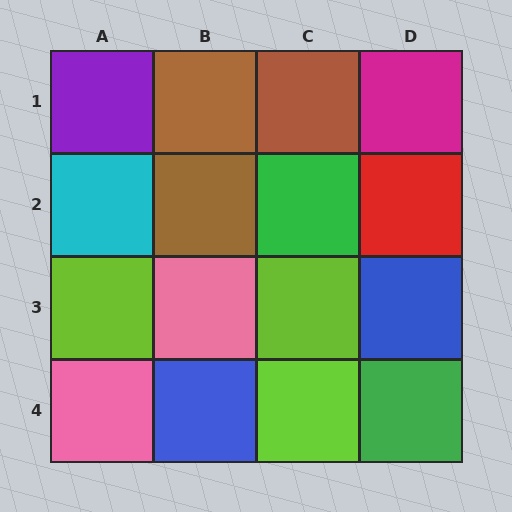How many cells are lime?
3 cells are lime.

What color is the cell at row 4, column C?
Lime.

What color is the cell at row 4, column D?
Green.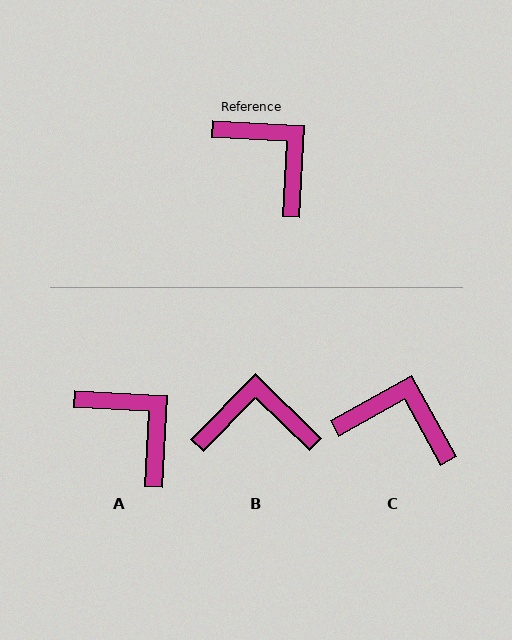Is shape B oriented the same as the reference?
No, it is off by about 48 degrees.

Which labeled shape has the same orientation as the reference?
A.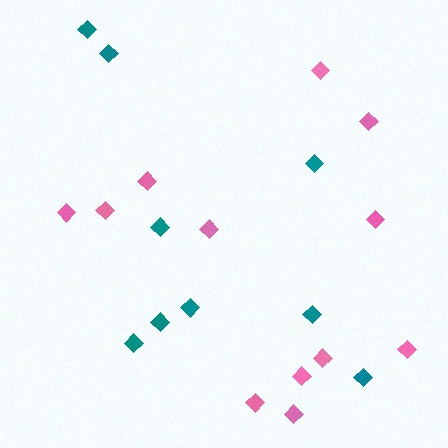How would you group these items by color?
There are 2 groups: one group of teal diamonds (9) and one group of pink diamonds (12).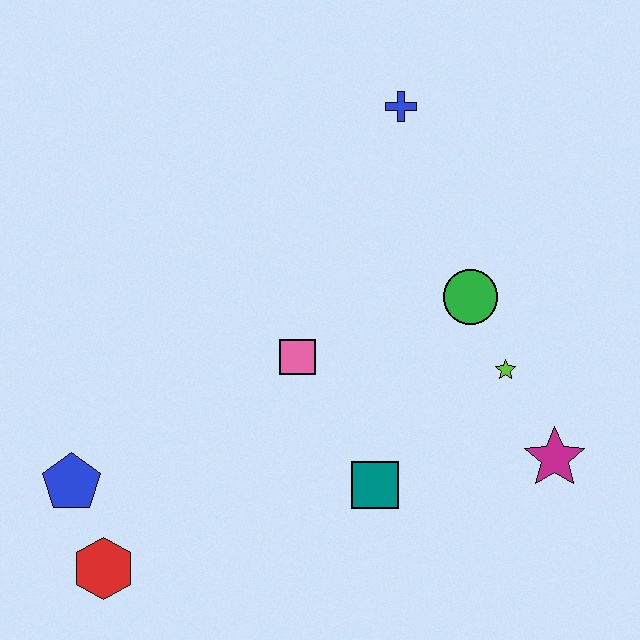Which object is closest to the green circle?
The lime star is closest to the green circle.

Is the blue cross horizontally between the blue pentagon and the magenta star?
Yes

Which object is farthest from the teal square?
The blue cross is farthest from the teal square.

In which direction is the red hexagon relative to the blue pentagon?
The red hexagon is below the blue pentagon.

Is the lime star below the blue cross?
Yes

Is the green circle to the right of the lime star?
No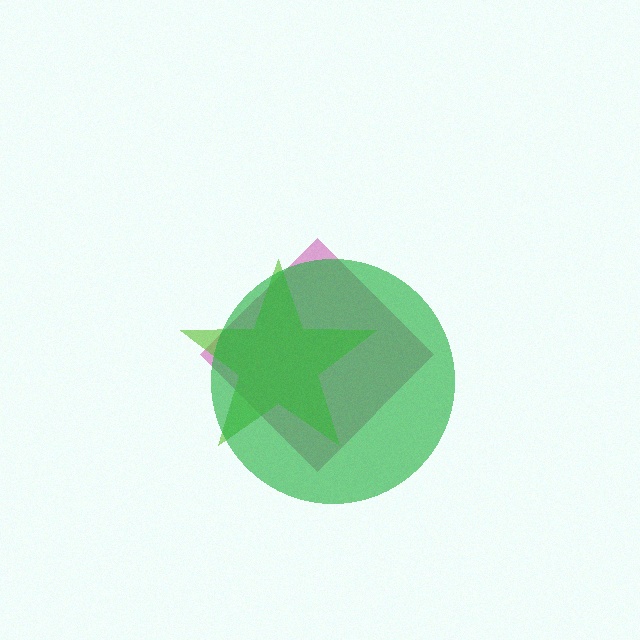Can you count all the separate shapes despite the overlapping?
Yes, there are 3 separate shapes.